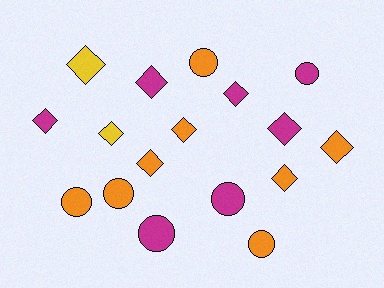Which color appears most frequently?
Orange, with 8 objects.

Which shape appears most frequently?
Diamond, with 10 objects.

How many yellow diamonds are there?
There are 2 yellow diamonds.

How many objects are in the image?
There are 17 objects.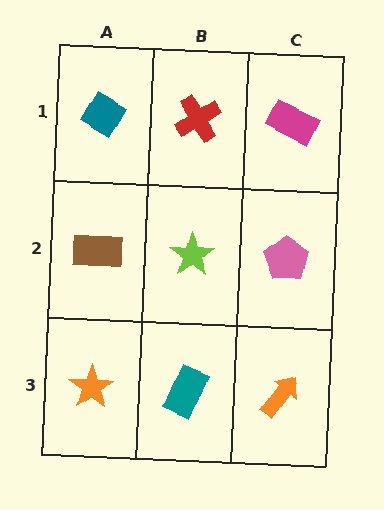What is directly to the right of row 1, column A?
A red cross.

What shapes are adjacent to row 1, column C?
A pink pentagon (row 2, column C), a red cross (row 1, column B).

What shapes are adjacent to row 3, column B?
A lime star (row 2, column B), an orange star (row 3, column A), an orange arrow (row 3, column C).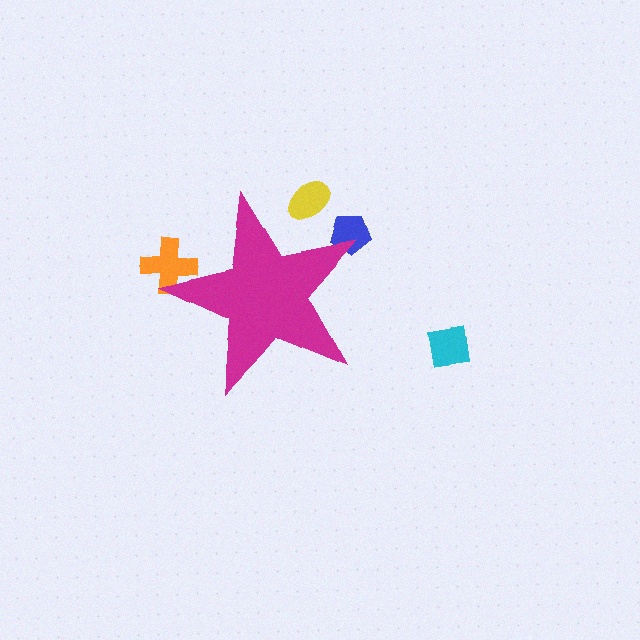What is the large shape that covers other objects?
A magenta star.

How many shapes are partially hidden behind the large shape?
3 shapes are partially hidden.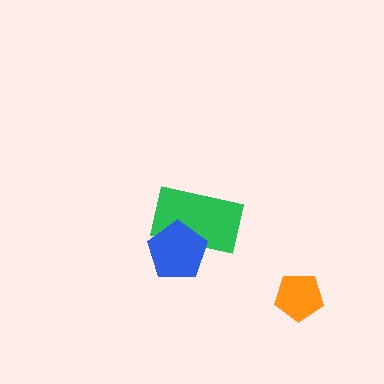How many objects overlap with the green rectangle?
1 object overlaps with the green rectangle.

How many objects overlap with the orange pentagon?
0 objects overlap with the orange pentagon.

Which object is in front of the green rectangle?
The blue pentagon is in front of the green rectangle.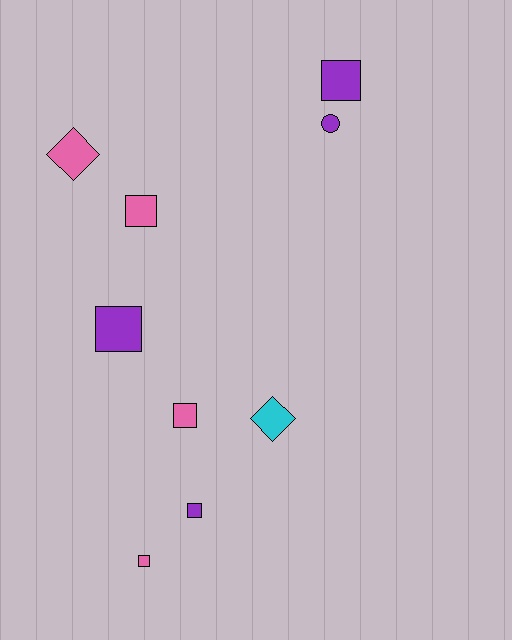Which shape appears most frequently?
Square, with 6 objects.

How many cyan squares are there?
There are no cyan squares.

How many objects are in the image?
There are 9 objects.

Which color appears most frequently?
Pink, with 4 objects.